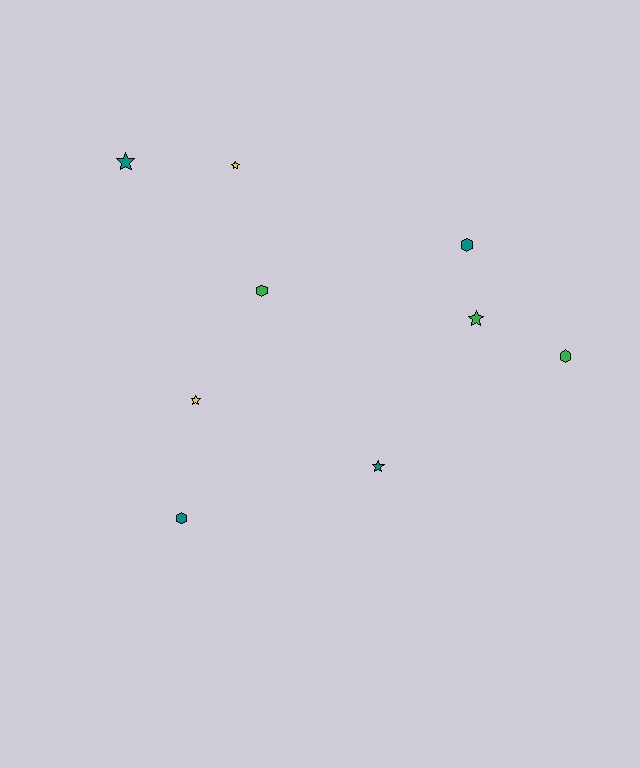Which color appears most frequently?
Teal, with 4 objects.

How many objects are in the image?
There are 9 objects.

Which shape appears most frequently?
Star, with 5 objects.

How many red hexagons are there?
There are no red hexagons.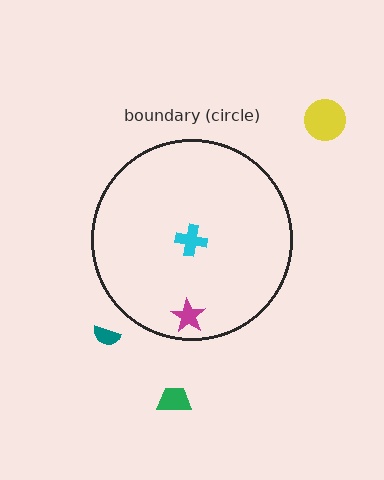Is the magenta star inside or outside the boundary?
Inside.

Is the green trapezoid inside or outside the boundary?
Outside.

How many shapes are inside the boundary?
2 inside, 3 outside.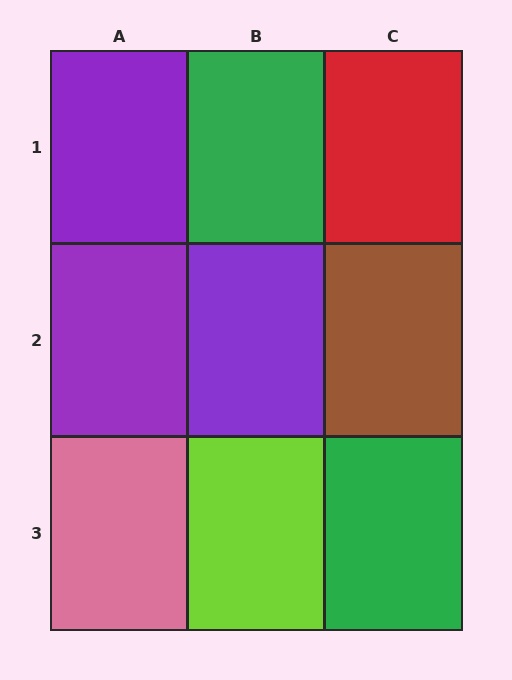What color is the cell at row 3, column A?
Pink.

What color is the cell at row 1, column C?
Red.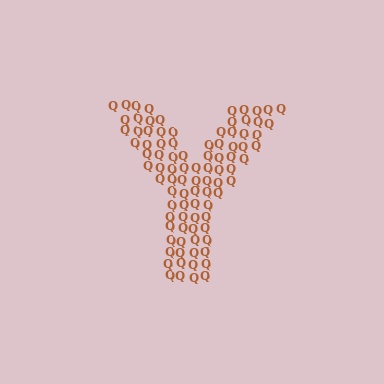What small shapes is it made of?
It is made of small letter Q's.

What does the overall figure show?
The overall figure shows the letter Y.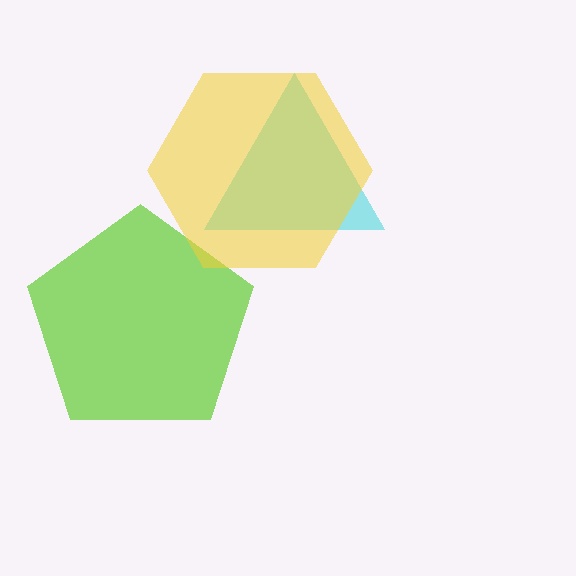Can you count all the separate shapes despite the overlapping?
Yes, there are 3 separate shapes.